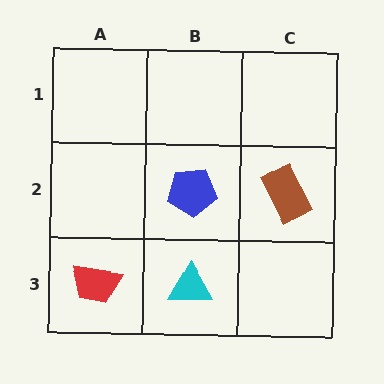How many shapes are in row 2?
2 shapes.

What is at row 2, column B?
A blue pentagon.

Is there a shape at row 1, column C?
No, that cell is empty.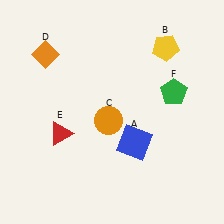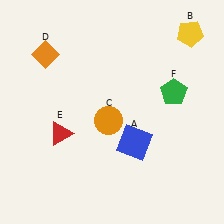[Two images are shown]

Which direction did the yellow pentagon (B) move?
The yellow pentagon (B) moved right.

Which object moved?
The yellow pentagon (B) moved right.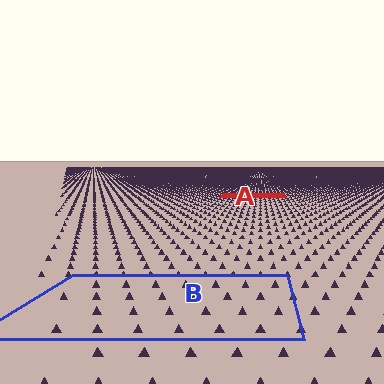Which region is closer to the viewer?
Region B is closer. The texture elements there are larger and more spread out.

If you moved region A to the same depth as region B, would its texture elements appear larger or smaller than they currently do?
They would appear larger. At a closer depth, the same texture elements are projected at a bigger on-screen size.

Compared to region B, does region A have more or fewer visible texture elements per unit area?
Region A has more texture elements per unit area — they are packed more densely because it is farther away.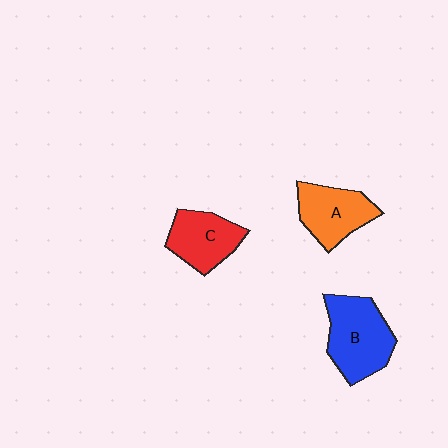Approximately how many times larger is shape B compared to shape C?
Approximately 1.3 times.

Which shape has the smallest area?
Shape C (red).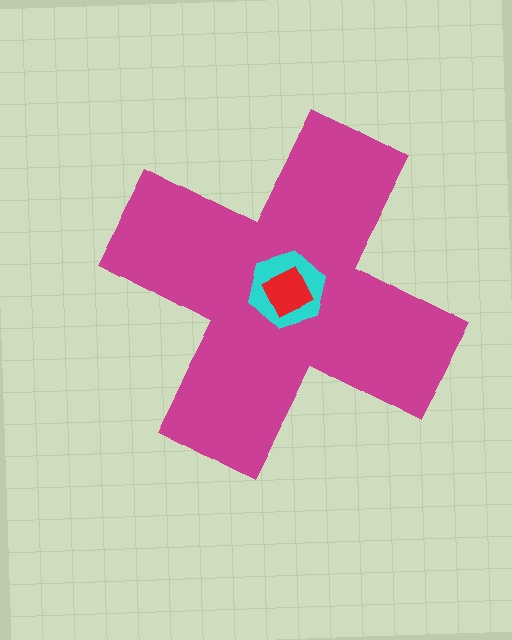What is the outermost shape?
The magenta cross.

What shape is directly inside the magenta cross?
The cyan hexagon.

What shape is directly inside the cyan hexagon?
The red square.